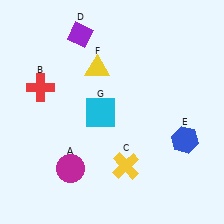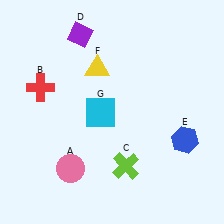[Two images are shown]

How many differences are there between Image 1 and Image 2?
There are 2 differences between the two images.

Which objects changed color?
A changed from magenta to pink. C changed from yellow to lime.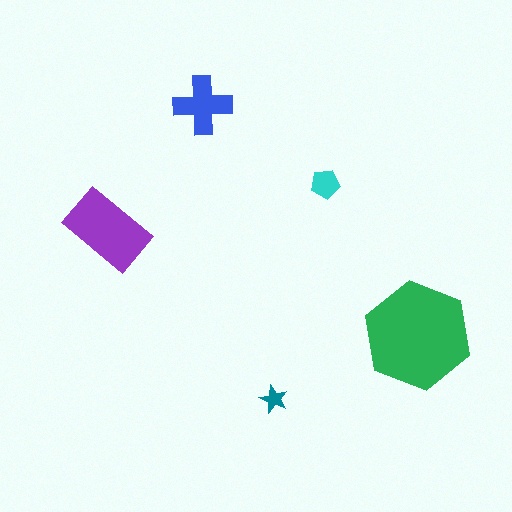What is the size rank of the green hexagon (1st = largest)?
1st.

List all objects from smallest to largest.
The teal star, the cyan pentagon, the blue cross, the purple rectangle, the green hexagon.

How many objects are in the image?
There are 5 objects in the image.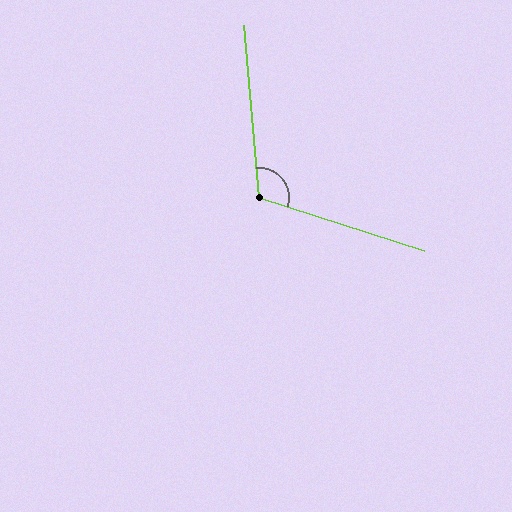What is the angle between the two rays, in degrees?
Approximately 113 degrees.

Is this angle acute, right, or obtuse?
It is obtuse.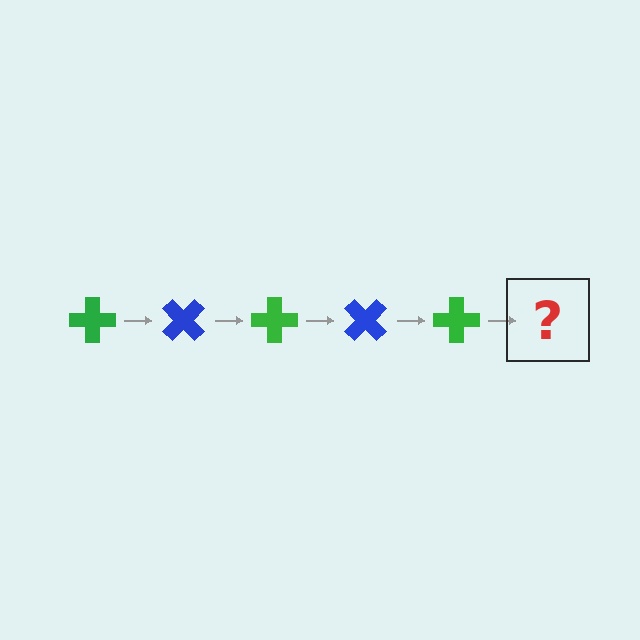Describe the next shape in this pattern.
It should be a blue cross, rotated 225 degrees from the start.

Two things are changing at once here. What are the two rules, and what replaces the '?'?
The two rules are that it rotates 45 degrees each step and the color cycles through green and blue. The '?' should be a blue cross, rotated 225 degrees from the start.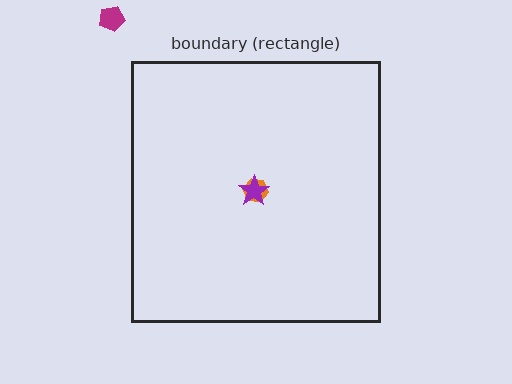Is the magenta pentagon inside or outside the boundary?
Outside.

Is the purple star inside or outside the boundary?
Inside.